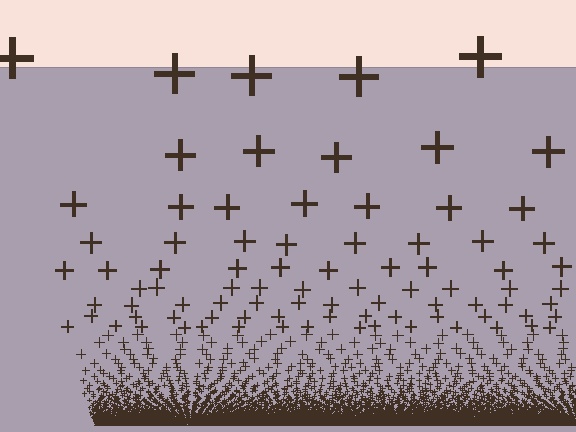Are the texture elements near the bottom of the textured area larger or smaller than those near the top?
Smaller. The gradient is inverted — elements near the bottom are smaller and denser.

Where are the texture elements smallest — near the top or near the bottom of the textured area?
Near the bottom.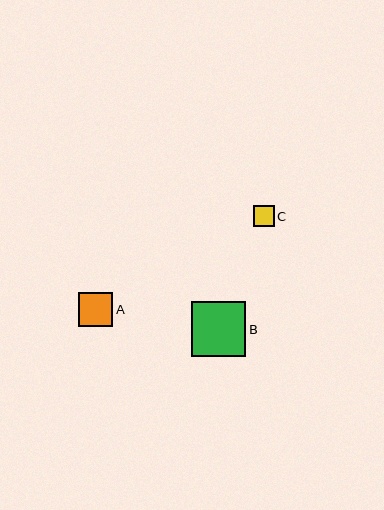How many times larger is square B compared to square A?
Square B is approximately 1.6 times the size of square A.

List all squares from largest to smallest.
From largest to smallest: B, A, C.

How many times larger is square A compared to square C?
Square A is approximately 1.7 times the size of square C.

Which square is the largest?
Square B is the largest with a size of approximately 55 pixels.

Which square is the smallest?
Square C is the smallest with a size of approximately 20 pixels.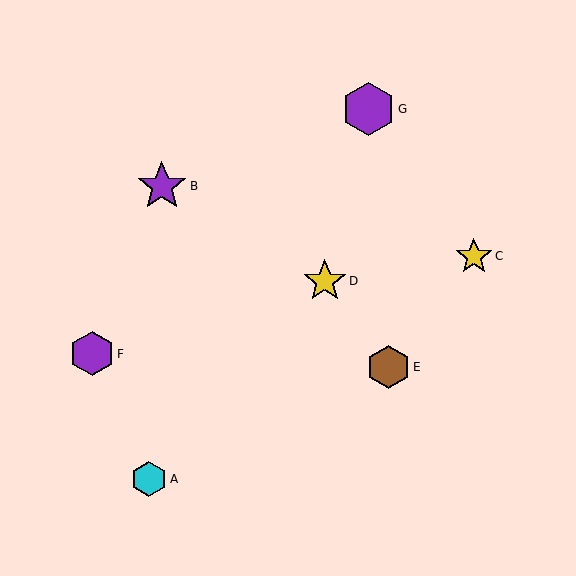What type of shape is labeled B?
Shape B is a purple star.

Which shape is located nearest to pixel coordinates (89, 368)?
The purple hexagon (labeled F) at (92, 354) is nearest to that location.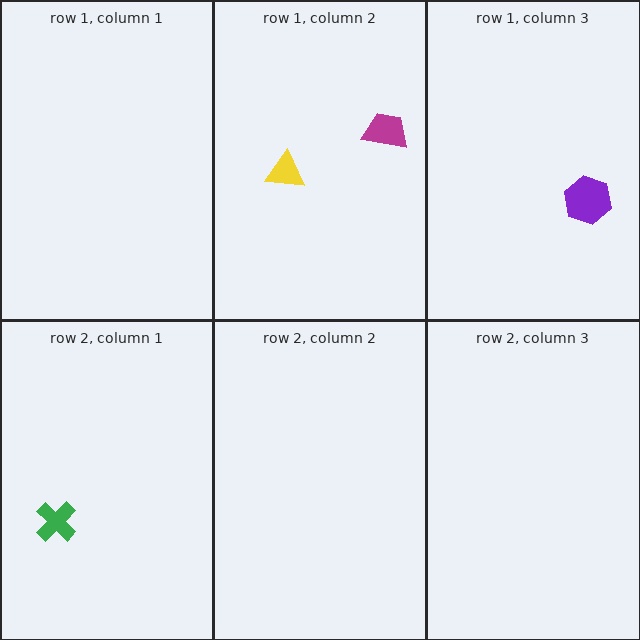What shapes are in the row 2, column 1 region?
The green cross.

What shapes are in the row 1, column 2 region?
The yellow triangle, the magenta trapezoid.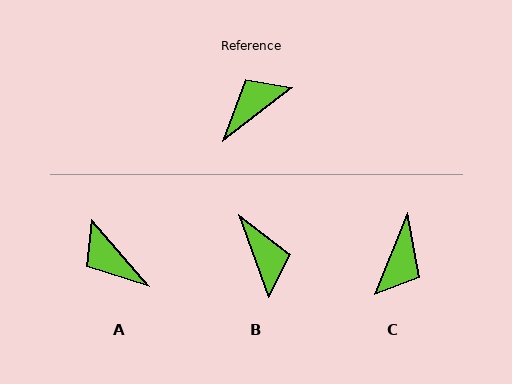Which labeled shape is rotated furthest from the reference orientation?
C, about 150 degrees away.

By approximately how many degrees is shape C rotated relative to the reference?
Approximately 150 degrees clockwise.